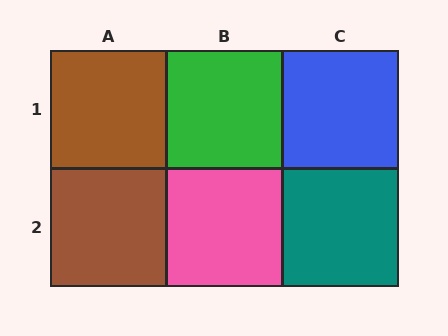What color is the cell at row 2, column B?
Pink.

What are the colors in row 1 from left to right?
Brown, green, blue.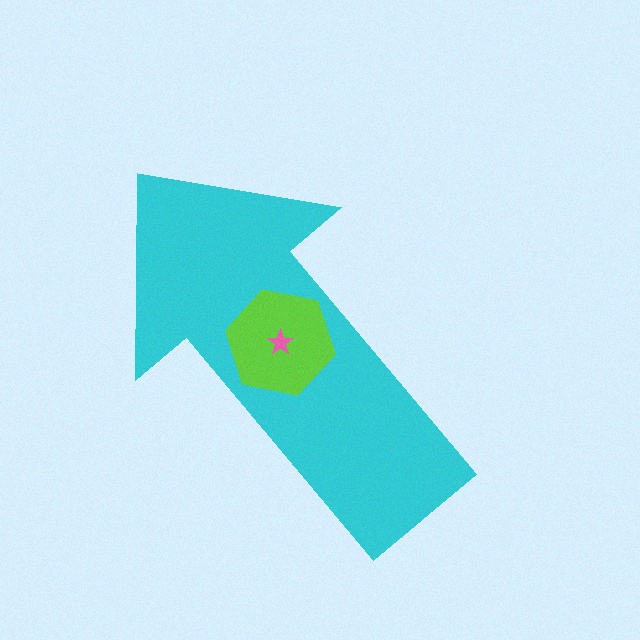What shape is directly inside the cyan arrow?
The lime hexagon.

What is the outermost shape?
The cyan arrow.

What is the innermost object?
The pink star.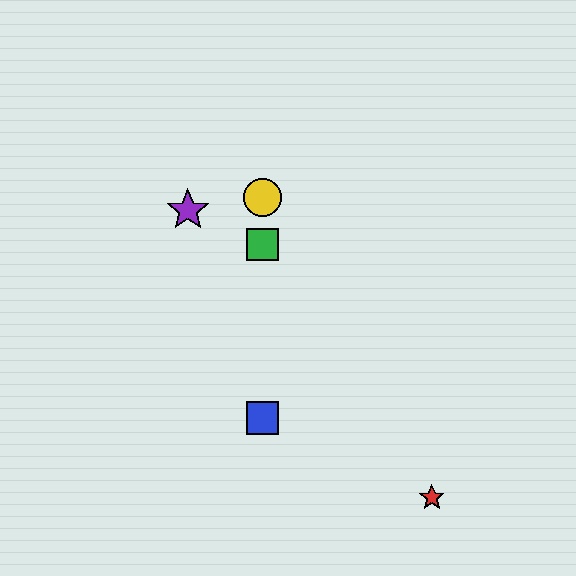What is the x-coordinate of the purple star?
The purple star is at x≈188.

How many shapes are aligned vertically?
3 shapes (the blue square, the green square, the yellow circle) are aligned vertically.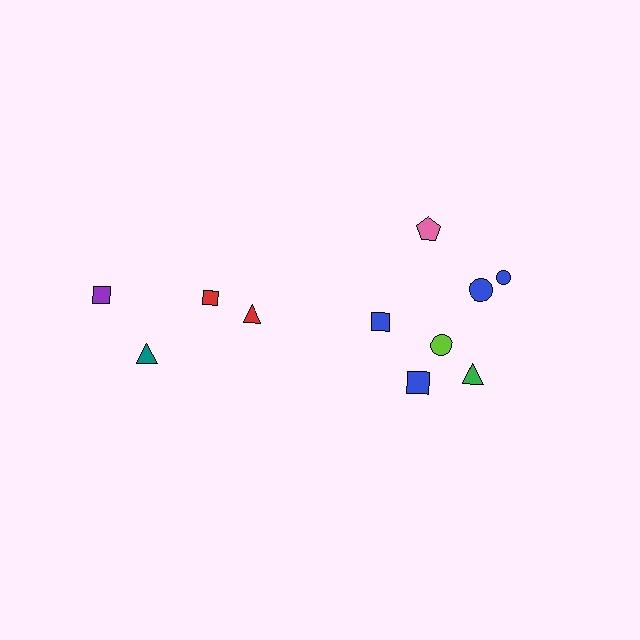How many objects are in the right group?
There are 7 objects.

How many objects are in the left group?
There are 4 objects.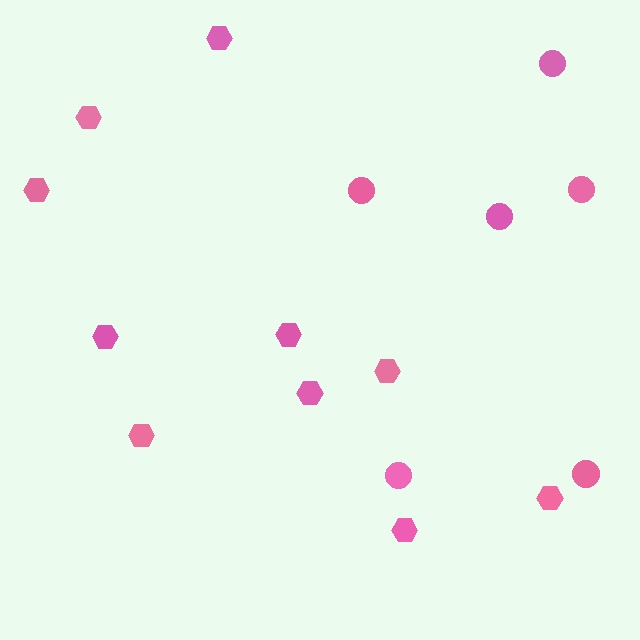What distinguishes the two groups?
There are 2 groups: one group of circles (6) and one group of hexagons (10).